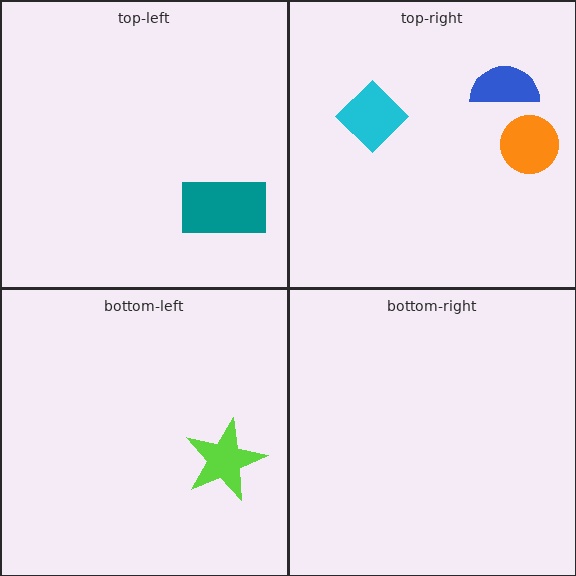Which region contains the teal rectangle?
The top-left region.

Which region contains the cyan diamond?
The top-right region.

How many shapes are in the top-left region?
1.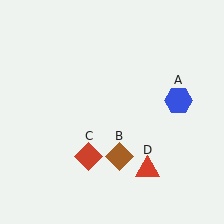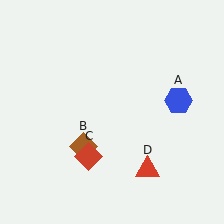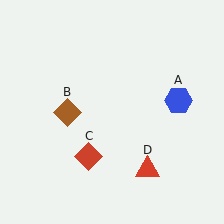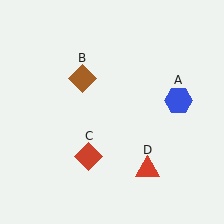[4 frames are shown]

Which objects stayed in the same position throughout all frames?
Blue hexagon (object A) and red diamond (object C) and red triangle (object D) remained stationary.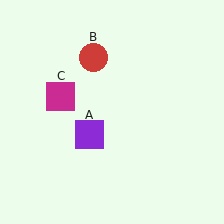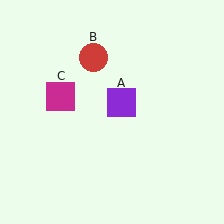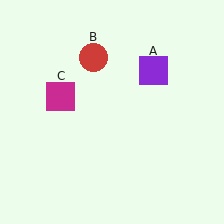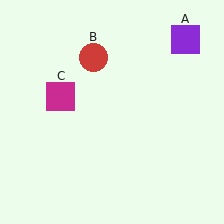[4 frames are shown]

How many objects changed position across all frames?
1 object changed position: purple square (object A).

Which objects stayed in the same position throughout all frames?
Red circle (object B) and magenta square (object C) remained stationary.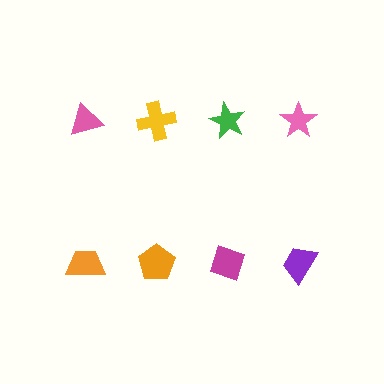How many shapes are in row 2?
4 shapes.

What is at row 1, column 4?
A pink star.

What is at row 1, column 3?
A green star.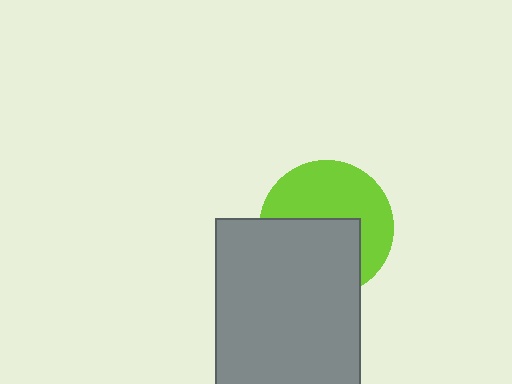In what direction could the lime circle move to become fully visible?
The lime circle could move up. That would shift it out from behind the gray rectangle entirely.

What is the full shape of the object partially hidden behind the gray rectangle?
The partially hidden object is a lime circle.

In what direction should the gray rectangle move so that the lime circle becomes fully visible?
The gray rectangle should move down. That is the shortest direction to clear the overlap and leave the lime circle fully visible.